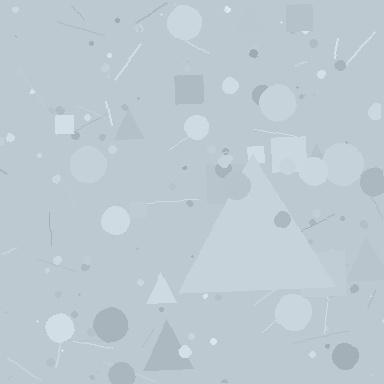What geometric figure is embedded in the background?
A triangle is embedded in the background.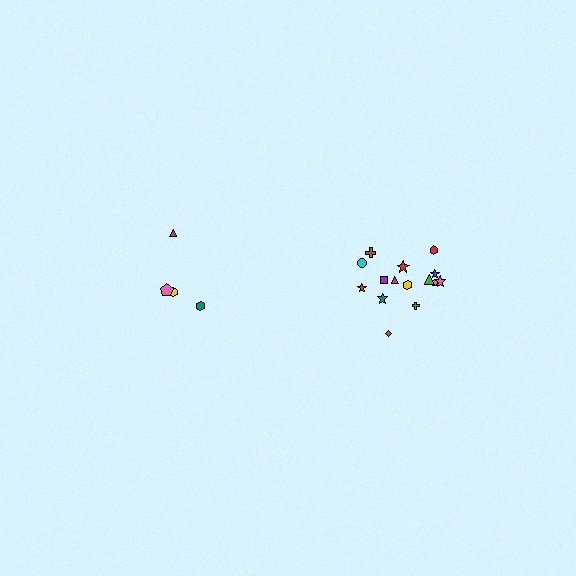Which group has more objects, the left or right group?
The right group.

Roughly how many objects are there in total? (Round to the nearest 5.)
Roughly 20 objects in total.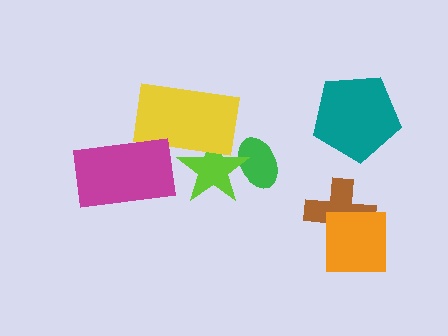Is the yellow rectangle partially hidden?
Yes, it is partially covered by another shape.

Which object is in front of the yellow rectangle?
The magenta rectangle is in front of the yellow rectangle.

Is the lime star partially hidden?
Yes, it is partially covered by another shape.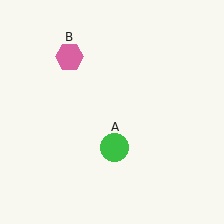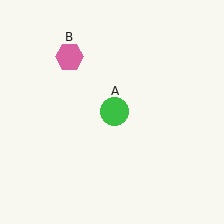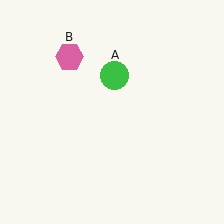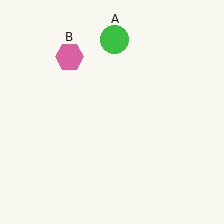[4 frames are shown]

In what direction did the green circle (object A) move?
The green circle (object A) moved up.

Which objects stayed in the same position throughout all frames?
Pink hexagon (object B) remained stationary.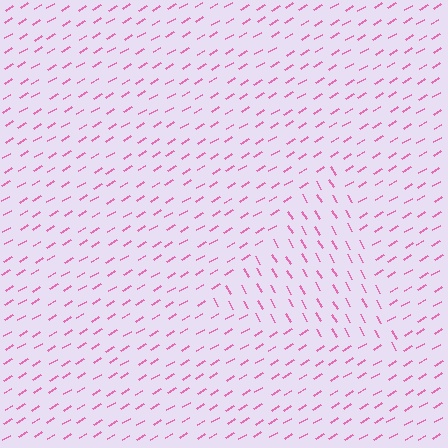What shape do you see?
I see a triangle.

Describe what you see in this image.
The image is filled with small pink line segments. A triangle region in the image has lines oriented differently from the surrounding lines, creating a visible texture boundary.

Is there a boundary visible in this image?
Yes, there is a texture boundary formed by a change in line orientation.